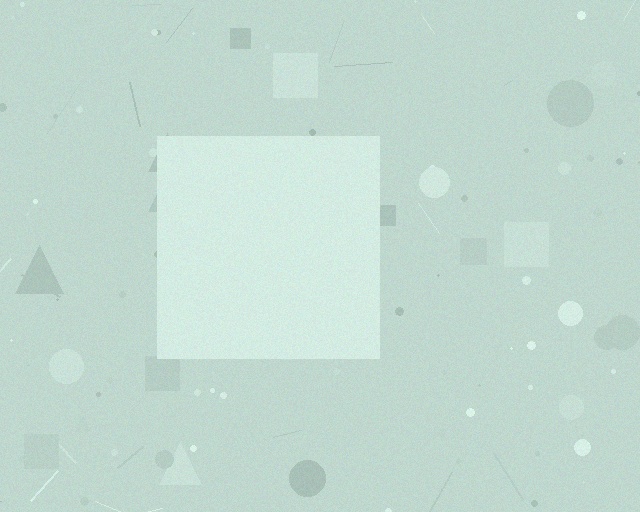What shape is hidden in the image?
A square is hidden in the image.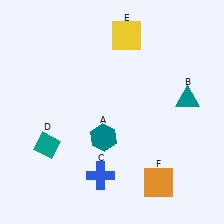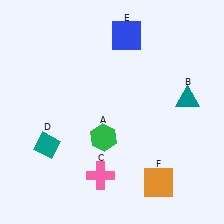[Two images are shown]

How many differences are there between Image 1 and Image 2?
There are 3 differences between the two images.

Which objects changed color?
A changed from teal to green. C changed from blue to pink. E changed from yellow to blue.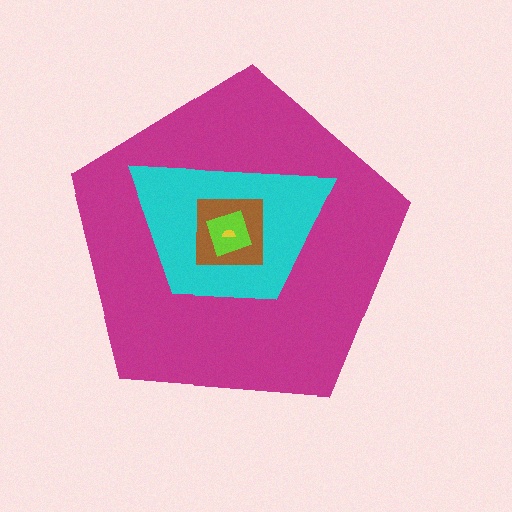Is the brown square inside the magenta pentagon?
Yes.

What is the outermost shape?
The magenta pentagon.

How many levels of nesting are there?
5.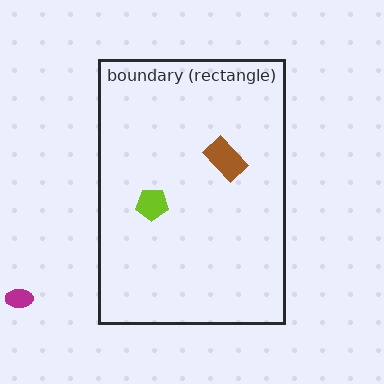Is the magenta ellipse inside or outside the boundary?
Outside.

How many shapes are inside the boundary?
2 inside, 1 outside.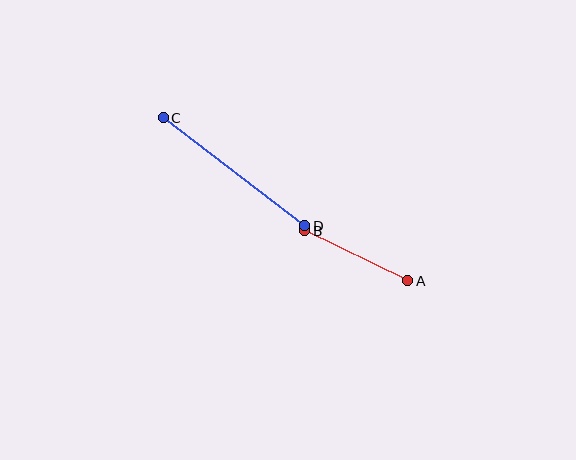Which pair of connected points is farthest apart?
Points C and D are farthest apart.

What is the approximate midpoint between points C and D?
The midpoint is at approximately (234, 172) pixels.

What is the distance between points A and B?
The distance is approximately 114 pixels.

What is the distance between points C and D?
The distance is approximately 178 pixels.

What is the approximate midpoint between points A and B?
The midpoint is at approximately (356, 256) pixels.